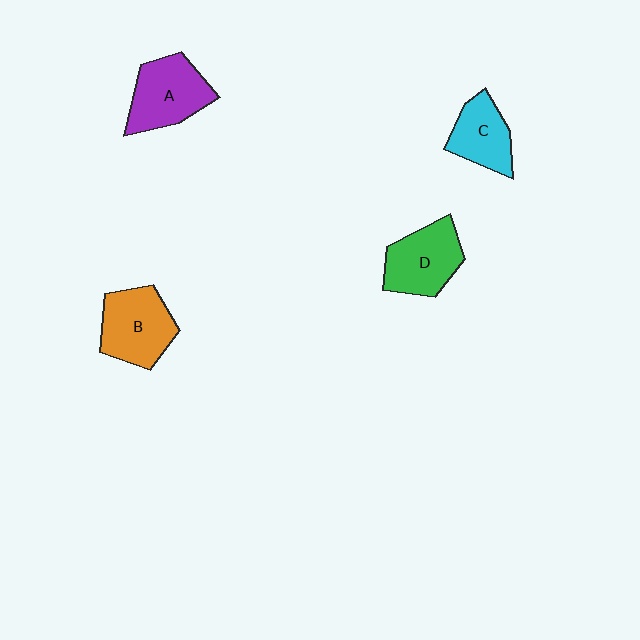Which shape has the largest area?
Shape B (orange).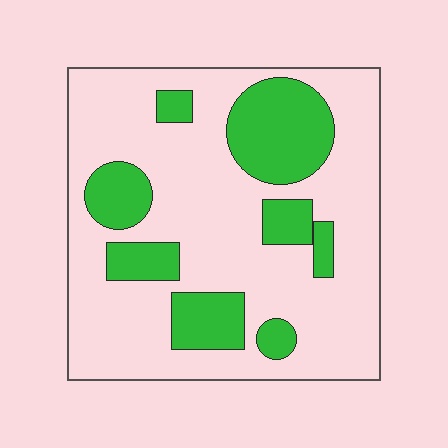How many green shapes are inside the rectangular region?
8.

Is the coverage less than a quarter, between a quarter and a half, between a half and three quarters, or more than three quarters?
Between a quarter and a half.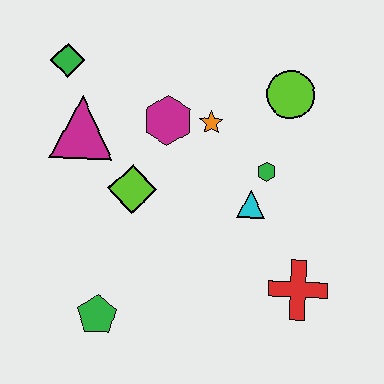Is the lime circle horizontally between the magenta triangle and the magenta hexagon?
No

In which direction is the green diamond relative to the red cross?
The green diamond is to the left of the red cross.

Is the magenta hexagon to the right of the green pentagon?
Yes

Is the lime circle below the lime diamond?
No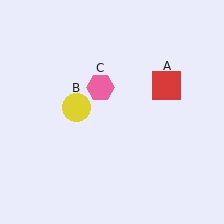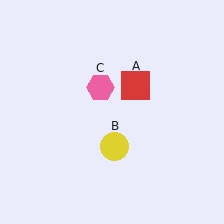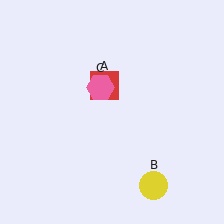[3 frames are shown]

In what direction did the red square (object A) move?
The red square (object A) moved left.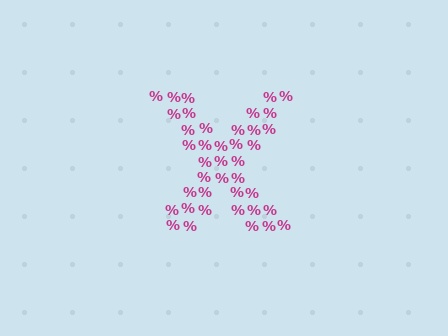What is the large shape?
The large shape is the letter X.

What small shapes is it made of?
It is made of small percent signs.